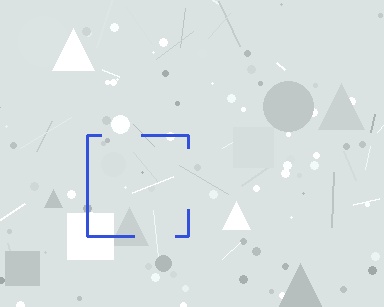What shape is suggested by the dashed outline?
The dashed outline suggests a square.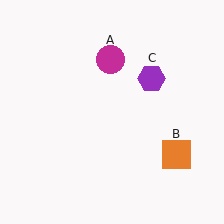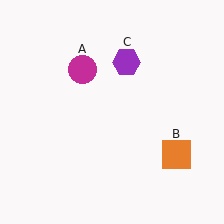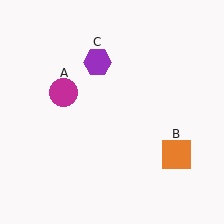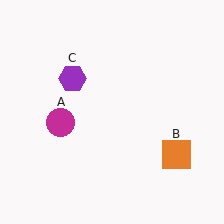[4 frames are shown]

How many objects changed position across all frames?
2 objects changed position: magenta circle (object A), purple hexagon (object C).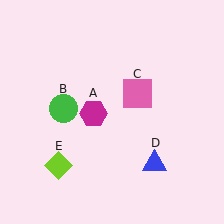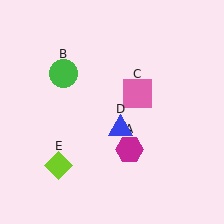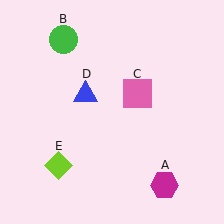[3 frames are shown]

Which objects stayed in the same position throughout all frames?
Pink square (object C) and lime diamond (object E) remained stationary.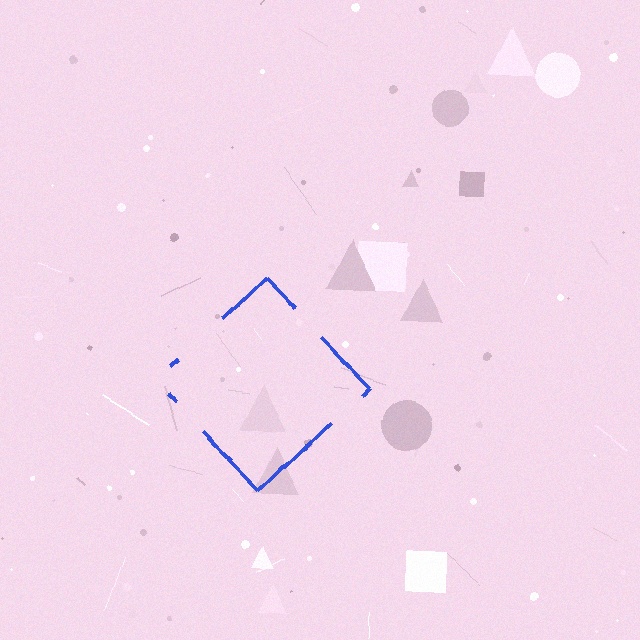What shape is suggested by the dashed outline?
The dashed outline suggests a diamond.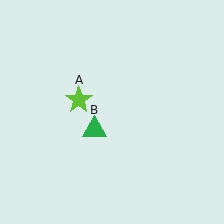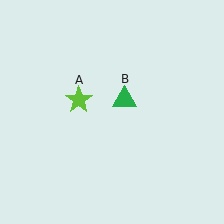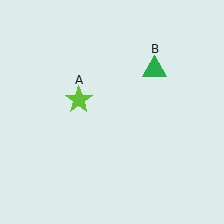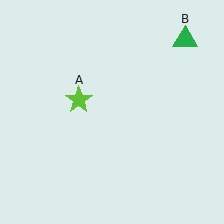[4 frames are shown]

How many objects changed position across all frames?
1 object changed position: green triangle (object B).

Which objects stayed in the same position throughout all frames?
Lime star (object A) remained stationary.